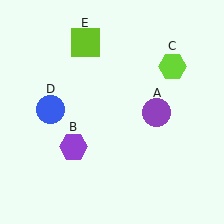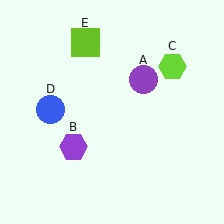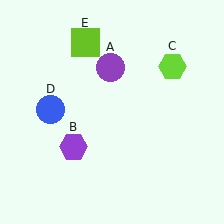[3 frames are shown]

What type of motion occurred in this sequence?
The purple circle (object A) rotated counterclockwise around the center of the scene.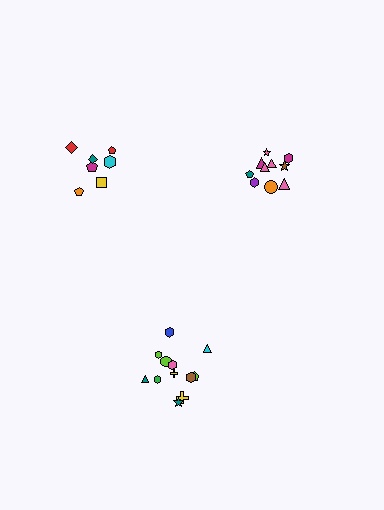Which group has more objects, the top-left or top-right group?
The top-right group.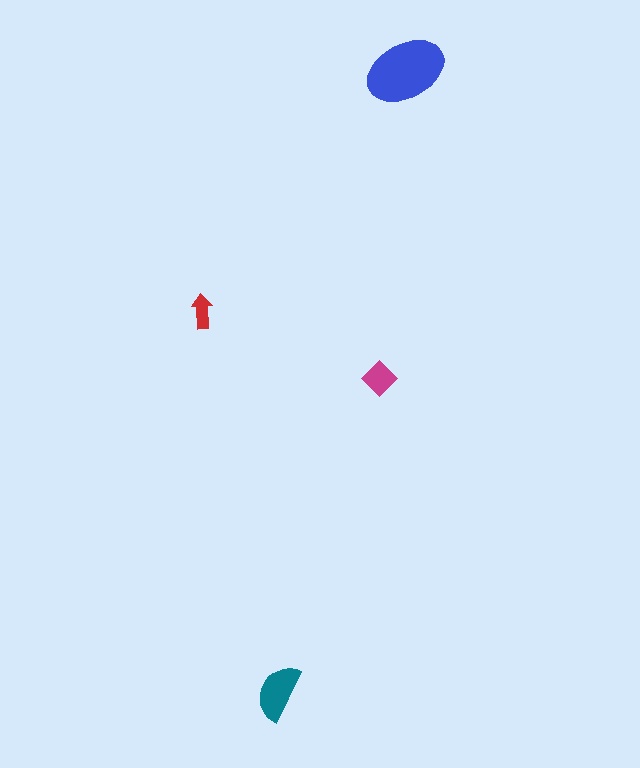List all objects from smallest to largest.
The red arrow, the magenta diamond, the teal semicircle, the blue ellipse.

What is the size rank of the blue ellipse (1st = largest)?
1st.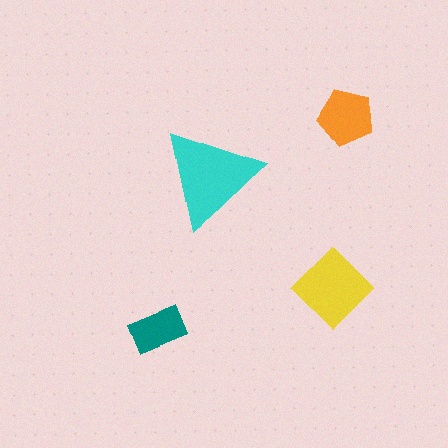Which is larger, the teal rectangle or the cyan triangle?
The cyan triangle.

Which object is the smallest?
The teal rectangle.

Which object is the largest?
The cyan triangle.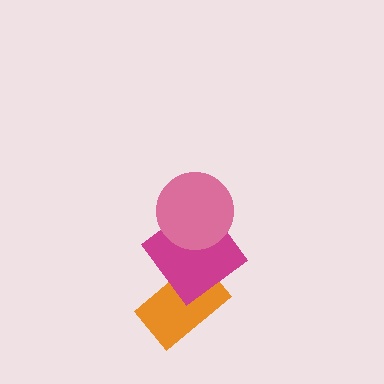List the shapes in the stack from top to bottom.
From top to bottom: the pink circle, the magenta diamond, the orange rectangle.